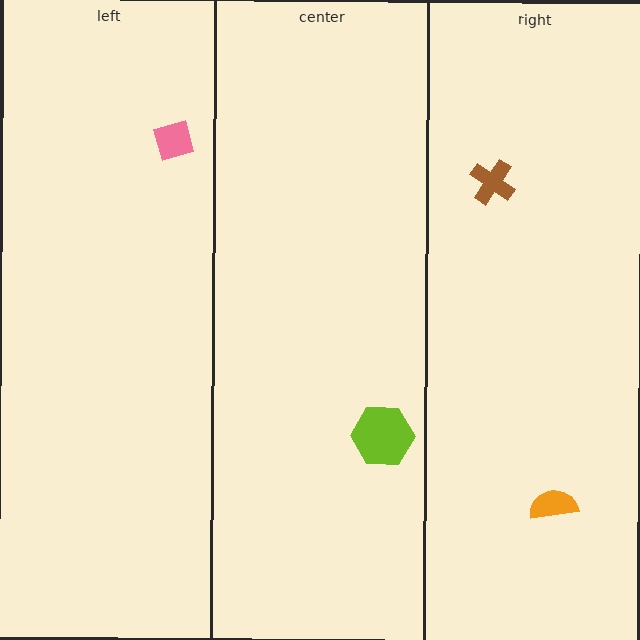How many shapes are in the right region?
2.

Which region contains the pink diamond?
The left region.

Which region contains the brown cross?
The right region.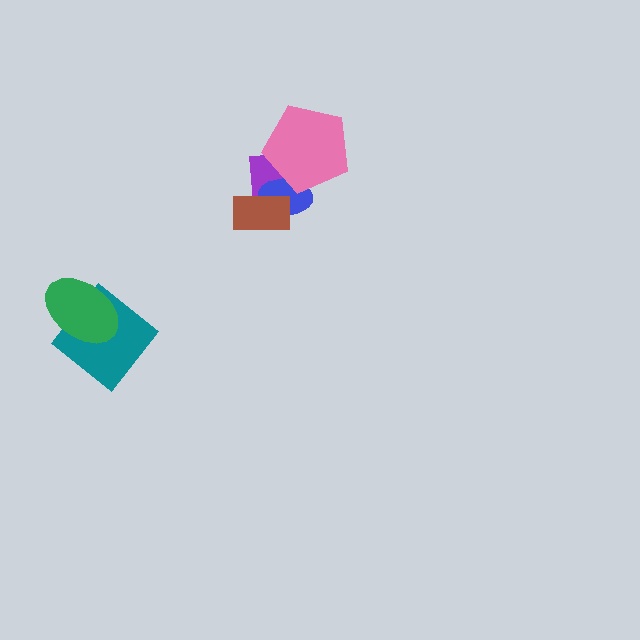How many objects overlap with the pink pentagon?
2 objects overlap with the pink pentagon.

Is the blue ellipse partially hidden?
Yes, it is partially covered by another shape.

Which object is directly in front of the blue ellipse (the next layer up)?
The brown rectangle is directly in front of the blue ellipse.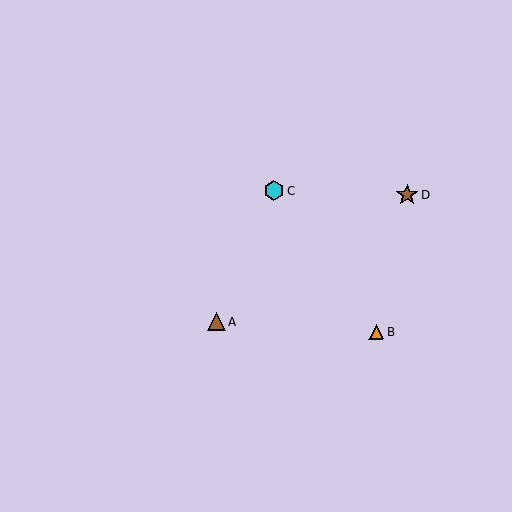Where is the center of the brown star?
The center of the brown star is at (407, 195).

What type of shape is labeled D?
Shape D is a brown star.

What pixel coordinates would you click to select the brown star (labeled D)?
Click at (407, 195) to select the brown star D.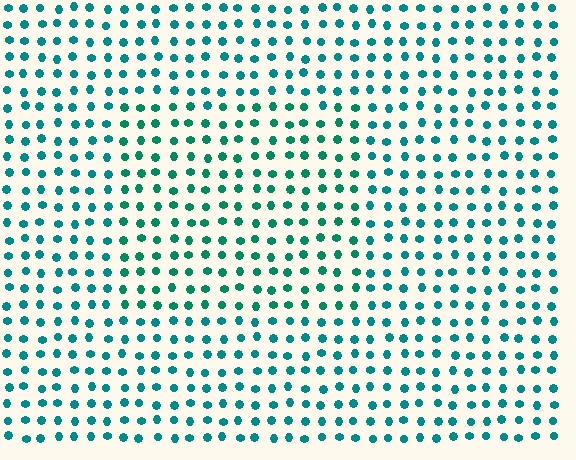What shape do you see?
I see a rectangle.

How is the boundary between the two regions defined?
The boundary is defined purely by a slight shift in hue (about 18 degrees). Spacing, size, and orientation are identical on both sides.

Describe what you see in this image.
The image is filled with small teal elements in a uniform arrangement. A rectangle-shaped region is visible where the elements are tinted to a slightly different hue, forming a subtle color boundary.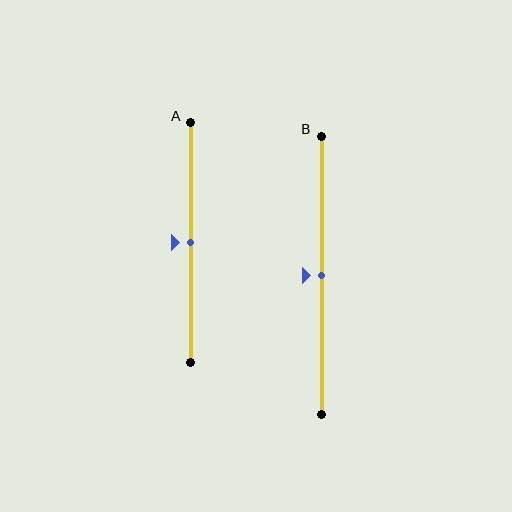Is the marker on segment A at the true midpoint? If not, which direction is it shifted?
Yes, the marker on segment A is at the true midpoint.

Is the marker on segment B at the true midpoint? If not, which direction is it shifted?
Yes, the marker on segment B is at the true midpoint.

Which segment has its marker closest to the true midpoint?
Segment A has its marker closest to the true midpoint.